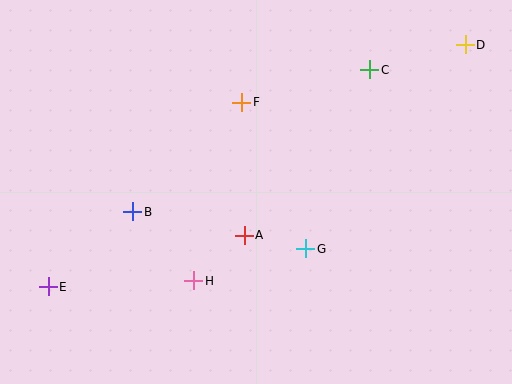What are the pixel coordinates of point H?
Point H is at (194, 281).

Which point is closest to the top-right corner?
Point D is closest to the top-right corner.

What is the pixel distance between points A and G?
The distance between A and G is 63 pixels.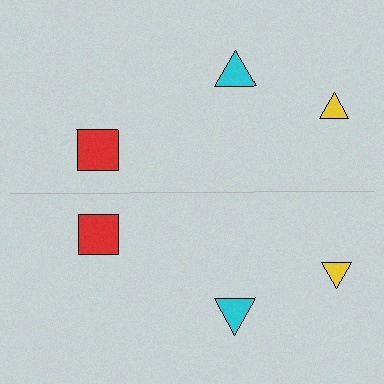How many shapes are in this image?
There are 6 shapes in this image.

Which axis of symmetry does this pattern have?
The pattern has a horizontal axis of symmetry running through the center of the image.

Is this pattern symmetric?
Yes, this pattern has bilateral (reflection) symmetry.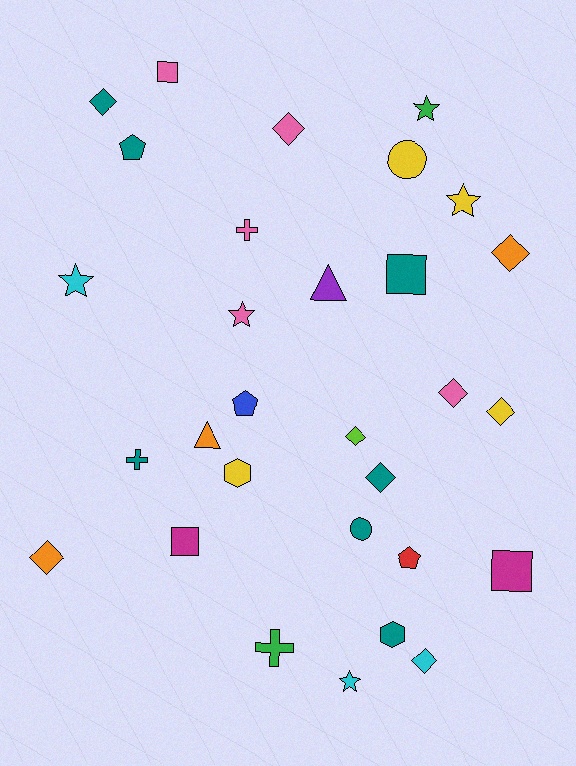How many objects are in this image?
There are 30 objects.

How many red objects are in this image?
There is 1 red object.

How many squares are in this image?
There are 4 squares.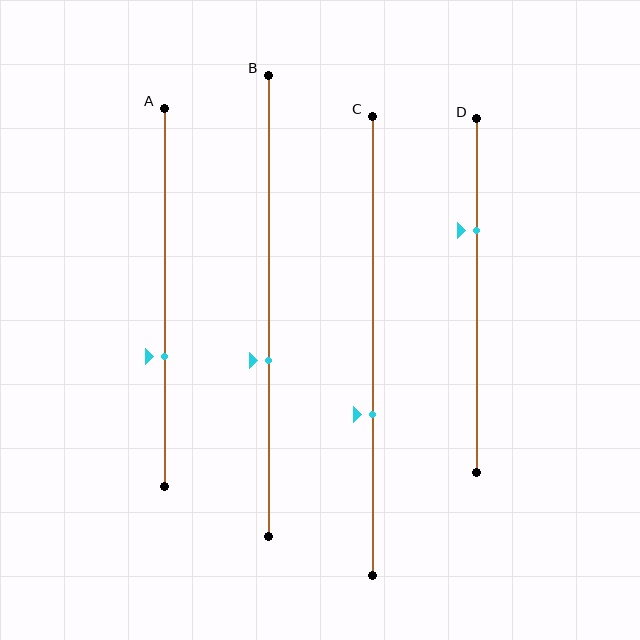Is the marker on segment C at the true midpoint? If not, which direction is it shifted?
No, the marker on segment C is shifted downward by about 15% of the segment length.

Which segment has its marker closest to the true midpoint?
Segment B has its marker closest to the true midpoint.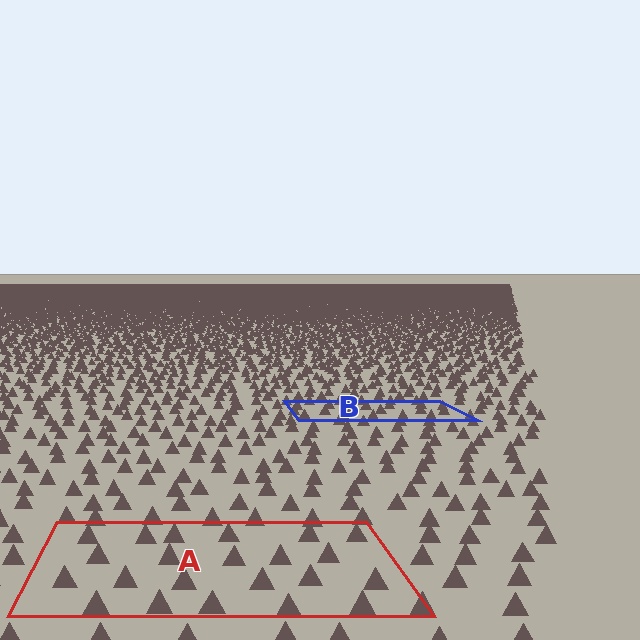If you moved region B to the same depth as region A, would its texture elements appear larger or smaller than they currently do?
They would appear larger. At a closer depth, the same texture elements are projected at a bigger on-screen size.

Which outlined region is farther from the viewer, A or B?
Region B is farther from the viewer — the texture elements inside it appear smaller and more densely packed.